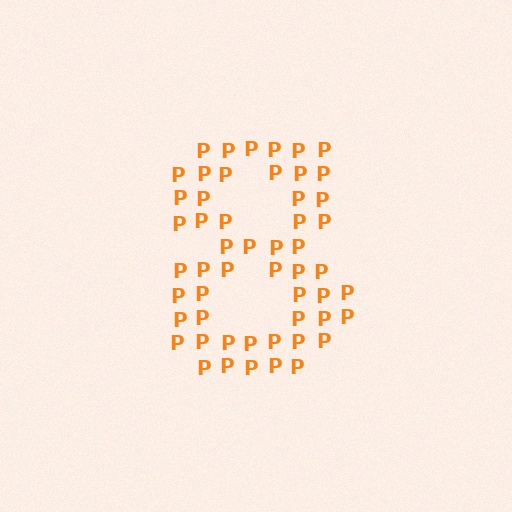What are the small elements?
The small elements are letter P's.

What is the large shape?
The large shape is the digit 8.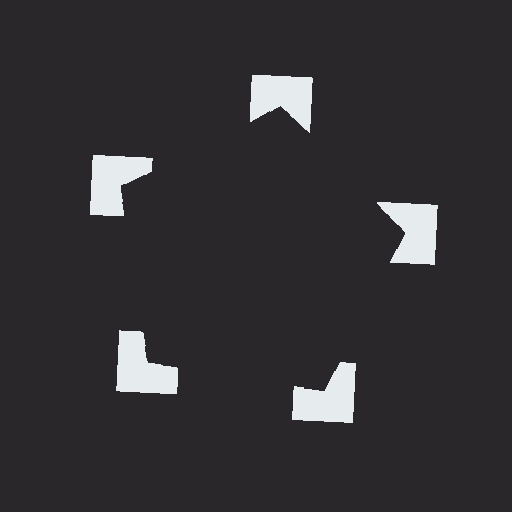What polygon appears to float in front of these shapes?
An illusory pentagon — its edges are inferred from the aligned wedge cuts in the notched squares, not physically drawn.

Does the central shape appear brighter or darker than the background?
It typically appears slightly darker than the background, even though no actual brightness change is drawn.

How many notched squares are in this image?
There are 5 — one at each vertex of the illusory pentagon.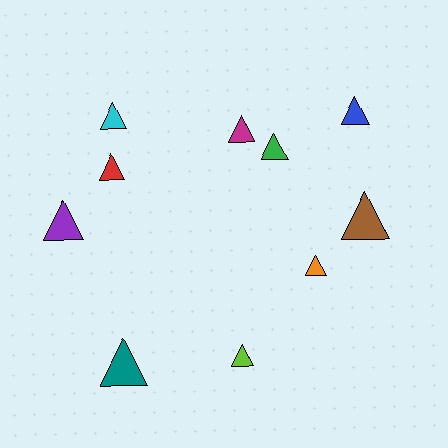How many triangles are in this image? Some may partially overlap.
There are 10 triangles.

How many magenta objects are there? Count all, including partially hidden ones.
There is 1 magenta object.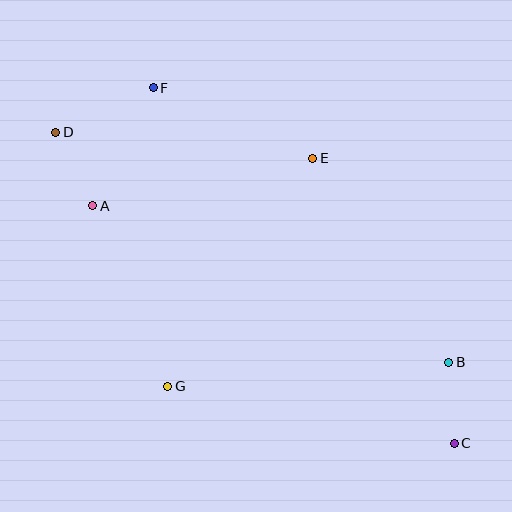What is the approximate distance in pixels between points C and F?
The distance between C and F is approximately 466 pixels.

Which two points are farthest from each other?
Points C and D are farthest from each other.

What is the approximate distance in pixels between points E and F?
The distance between E and F is approximately 174 pixels.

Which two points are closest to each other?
Points B and C are closest to each other.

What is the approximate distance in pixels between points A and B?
The distance between A and B is approximately 389 pixels.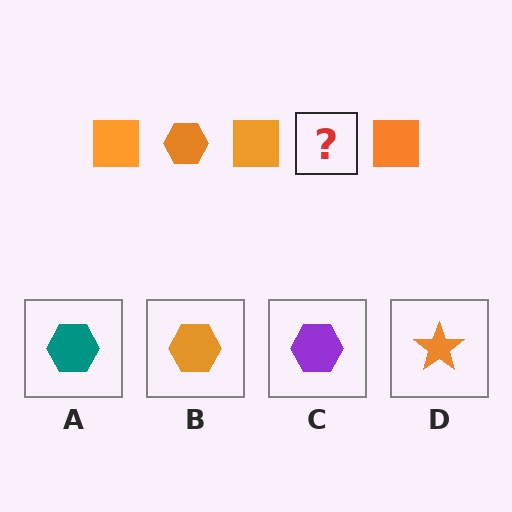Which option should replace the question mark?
Option B.